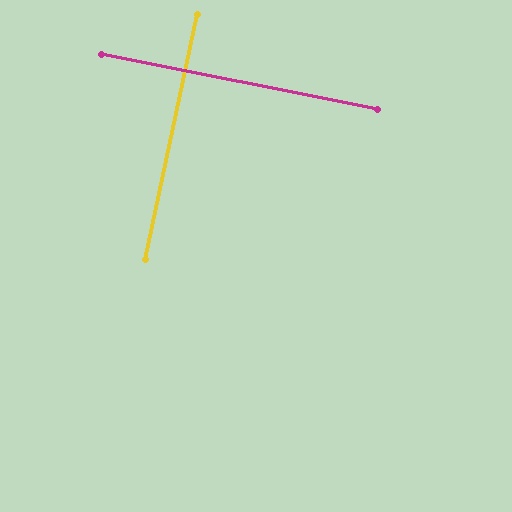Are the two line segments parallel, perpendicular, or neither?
Perpendicular — they meet at approximately 89°.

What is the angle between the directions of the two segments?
Approximately 89 degrees.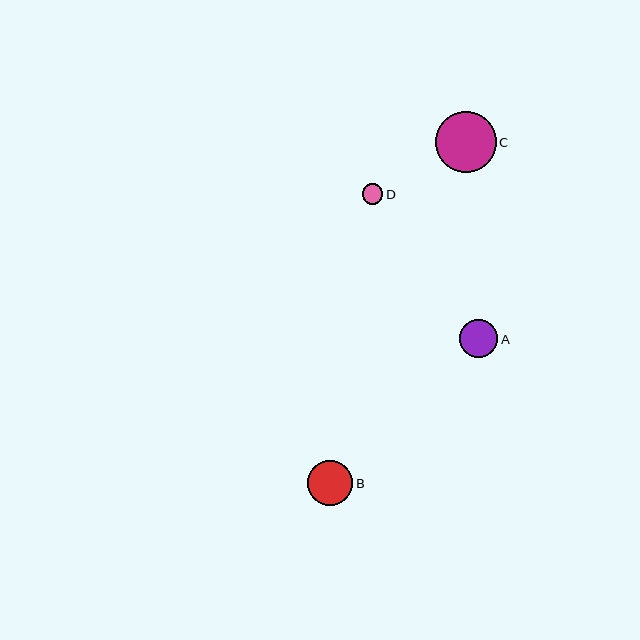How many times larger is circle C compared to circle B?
Circle C is approximately 1.4 times the size of circle B.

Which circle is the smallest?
Circle D is the smallest with a size of approximately 20 pixels.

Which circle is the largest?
Circle C is the largest with a size of approximately 61 pixels.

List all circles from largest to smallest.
From largest to smallest: C, B, A, D.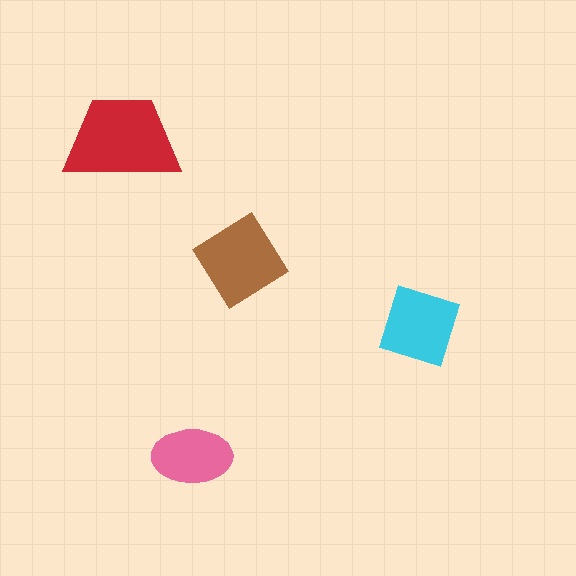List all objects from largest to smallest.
The red trapezoid, the brown diamond, the cyan square, the pink ellipse.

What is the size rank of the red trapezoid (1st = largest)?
1st.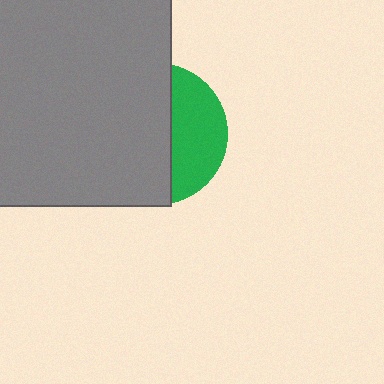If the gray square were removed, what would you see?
You would see the complete green circle.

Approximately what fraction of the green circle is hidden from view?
Roughly 63% of the green circle is hidden behind the gray square.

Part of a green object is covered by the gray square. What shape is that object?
It is a circle.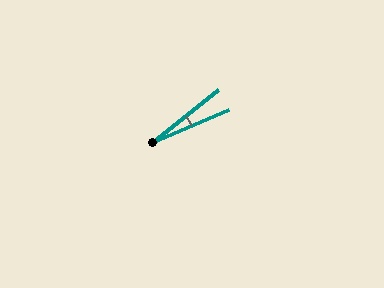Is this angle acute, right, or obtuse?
It is acute.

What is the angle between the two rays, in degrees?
Approximately 16 degrees.